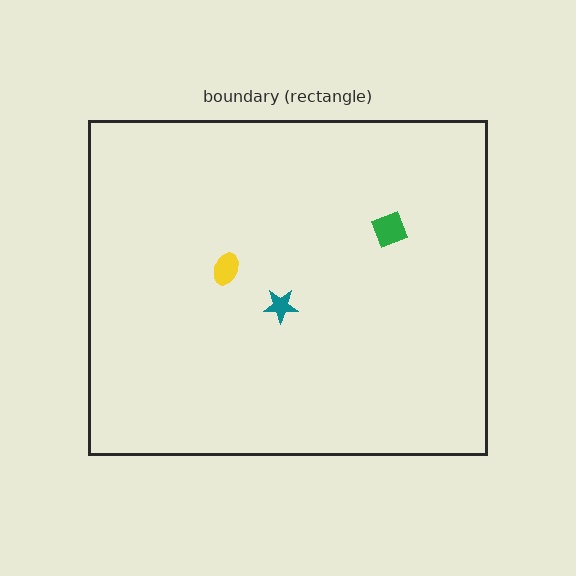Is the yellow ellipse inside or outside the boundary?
Inside.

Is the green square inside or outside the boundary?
Inside.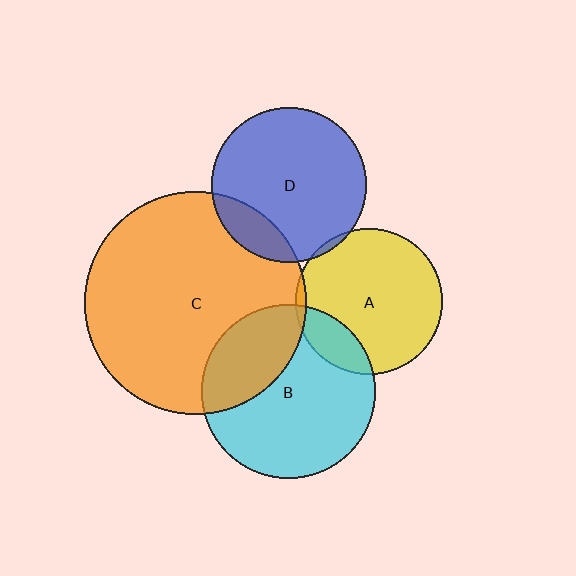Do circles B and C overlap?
Yes.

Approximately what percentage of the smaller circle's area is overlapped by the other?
Approximately 30%.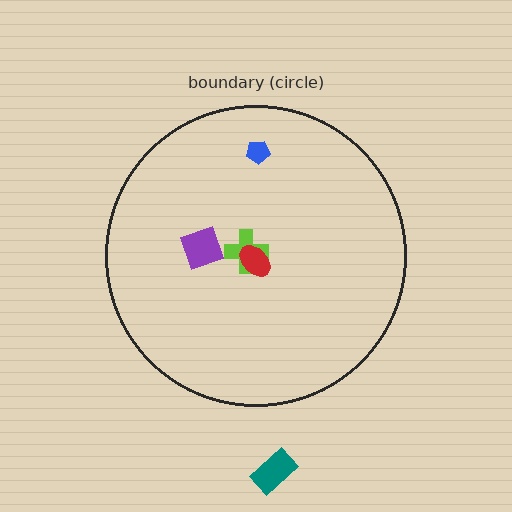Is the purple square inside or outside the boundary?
Inside.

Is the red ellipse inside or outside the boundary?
Inside.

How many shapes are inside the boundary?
4 inside, 1 outside.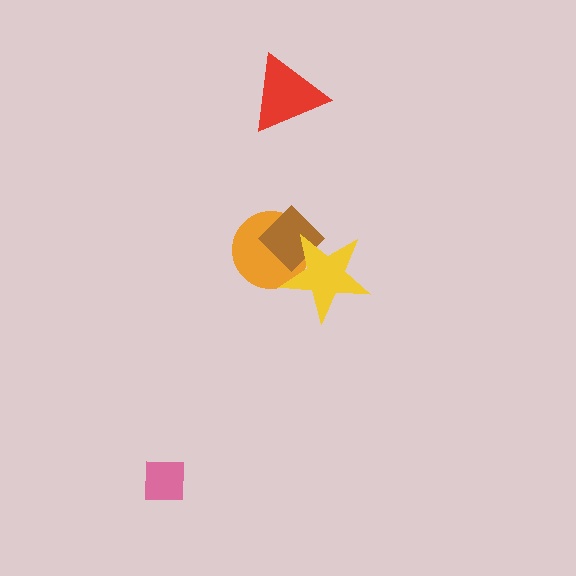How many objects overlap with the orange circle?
2 objects overlap with the orange circle.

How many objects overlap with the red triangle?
0 objects overlap with the red triangle.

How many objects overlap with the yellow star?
2 objects overlap with the yellow star.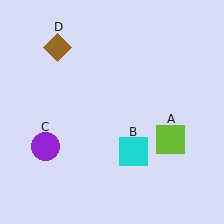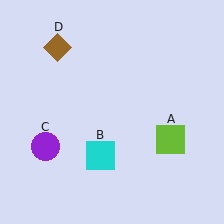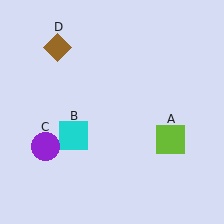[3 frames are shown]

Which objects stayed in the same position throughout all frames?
Lime square (object A) and purple circle (object C) and brown diamond (object D) remained stationary.